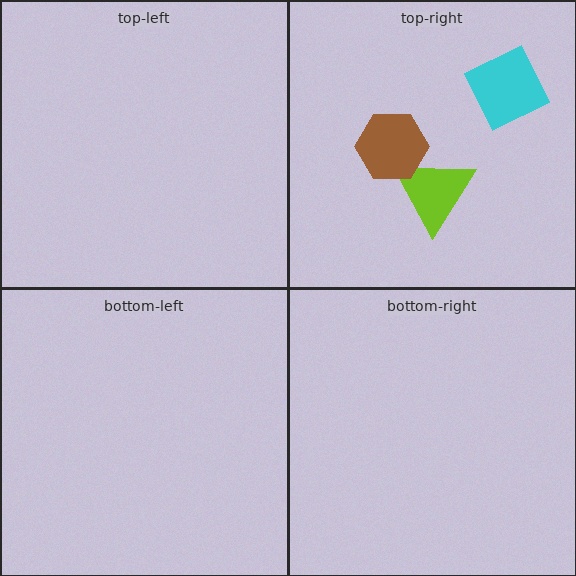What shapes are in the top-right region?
The lime triangle, the cyan diamond, the brown hexagon.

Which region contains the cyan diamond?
The top-right region.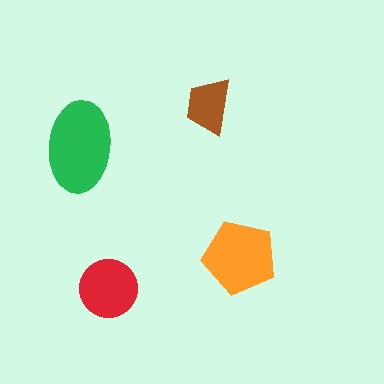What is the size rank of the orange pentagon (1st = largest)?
2nd.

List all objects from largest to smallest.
The green ellipse, the orange pentagon, the red circle, the brown trapezoid.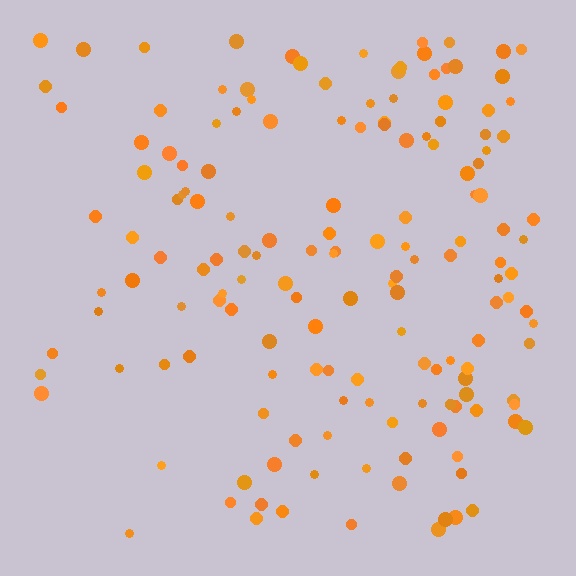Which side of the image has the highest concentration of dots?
The right.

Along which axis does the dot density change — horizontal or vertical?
Horizontal.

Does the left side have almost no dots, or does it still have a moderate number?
Still a moderate number, just noticeably fewer than the right.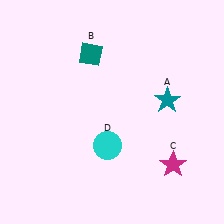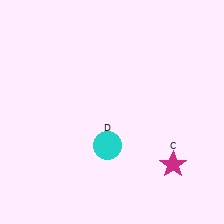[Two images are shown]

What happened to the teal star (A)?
The teal star (A) was removed in Image 2. It was in the top-right area of Image 1.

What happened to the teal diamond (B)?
The teal diamond (B) was removed in Image 2. It was in the top-left area of Image 1.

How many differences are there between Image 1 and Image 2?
There are 2 differences between the two images.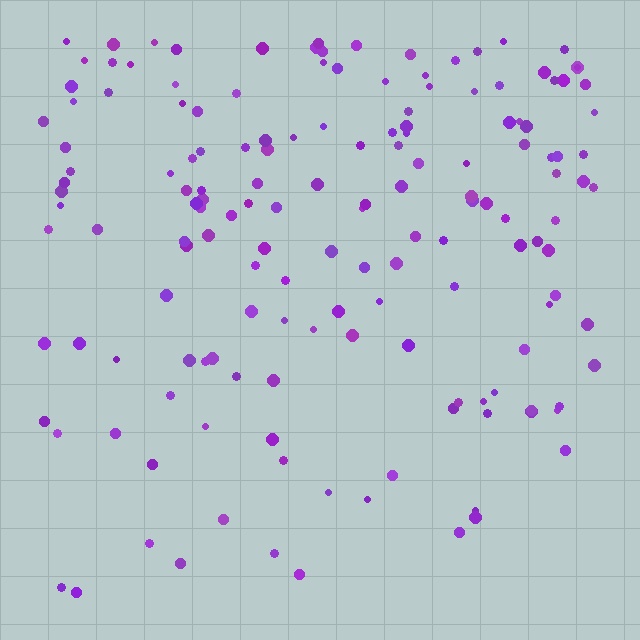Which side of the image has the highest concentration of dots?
The top.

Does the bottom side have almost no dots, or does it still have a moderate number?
Still a moderate number, just noticeably fewer than the top.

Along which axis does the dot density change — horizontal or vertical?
Vertical.